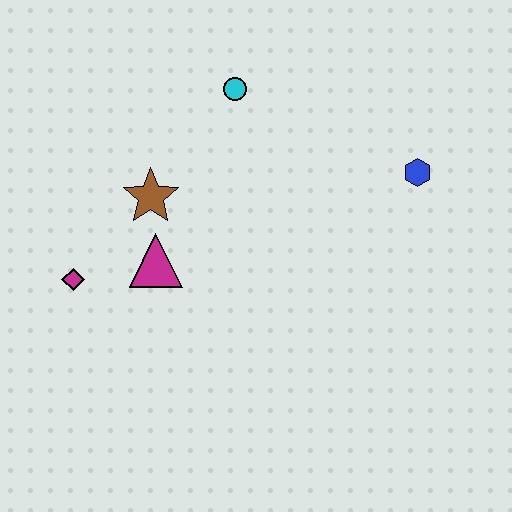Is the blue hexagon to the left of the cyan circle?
No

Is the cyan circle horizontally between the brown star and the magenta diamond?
No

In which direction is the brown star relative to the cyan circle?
The brown star is below the cyan circle.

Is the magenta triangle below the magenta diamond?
No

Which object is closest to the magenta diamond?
The magenta triangle is closest to the magenta diamond.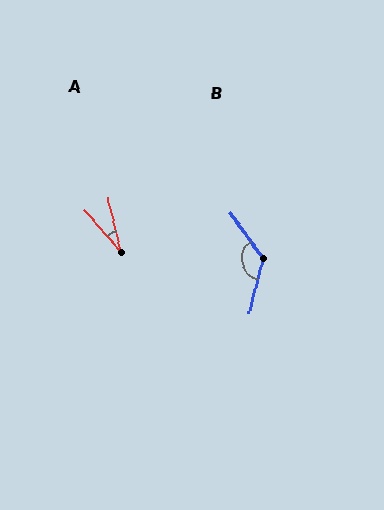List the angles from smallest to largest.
A (28°), B (130°).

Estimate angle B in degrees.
Approximately 130 degrees.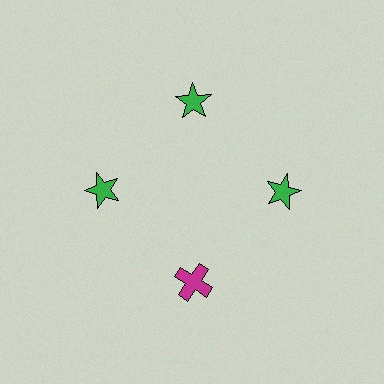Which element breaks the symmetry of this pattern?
The magenta cross at roughly the 6 o'clock position breaks the symmetry. All other shapes are green stars.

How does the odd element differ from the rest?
It differs in both color (magenta instead of green) and shape (cross instead of star).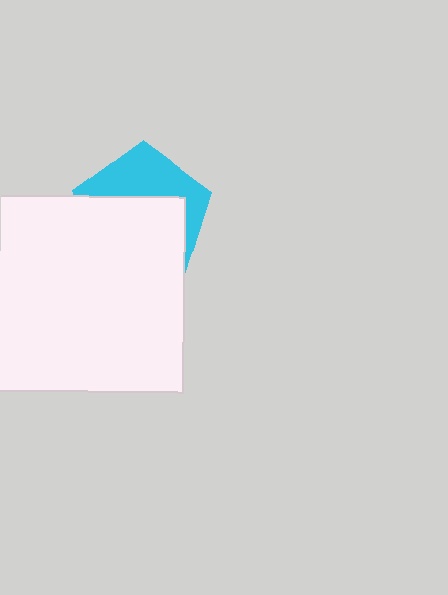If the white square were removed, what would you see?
You would see the complete cyan pentagon.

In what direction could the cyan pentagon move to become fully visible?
The cyan pentagon could move up. That would shift it out from behind the white square entirely.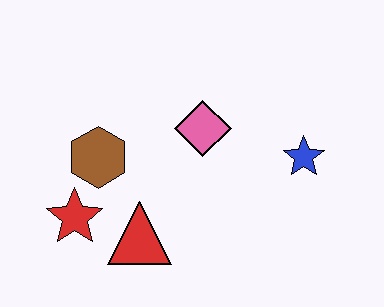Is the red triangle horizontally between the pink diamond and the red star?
Yes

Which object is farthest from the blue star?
The red star is farthest from the blue star.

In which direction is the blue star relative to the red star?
The blue star is to the right of the red star.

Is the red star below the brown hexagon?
Yes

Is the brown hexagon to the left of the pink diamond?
Yes